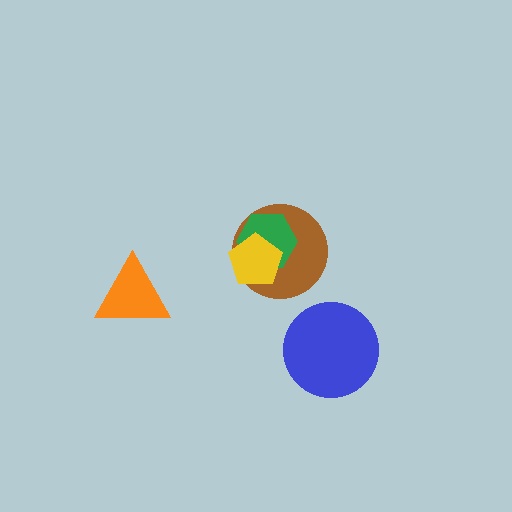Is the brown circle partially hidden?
Yes, it is partially covered by another shape.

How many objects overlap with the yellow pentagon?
2 objects overlap with the yellow pentagon.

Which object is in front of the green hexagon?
The yellow pentagon is in front of the green hexagon.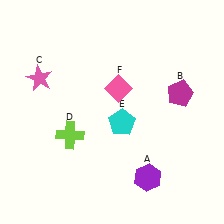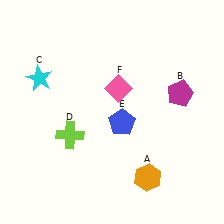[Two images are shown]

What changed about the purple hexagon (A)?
In Image 1, A is purple. In Image 2, it changed to orange.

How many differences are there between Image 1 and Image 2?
There are 3 differences between the two images.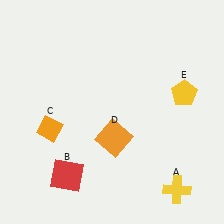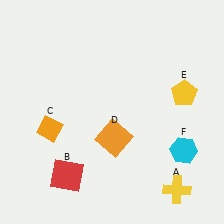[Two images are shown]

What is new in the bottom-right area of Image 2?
A cyan hexagon (F) was added in the bottom-right area of Image 2.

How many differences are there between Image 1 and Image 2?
There is 1 difference between the two images.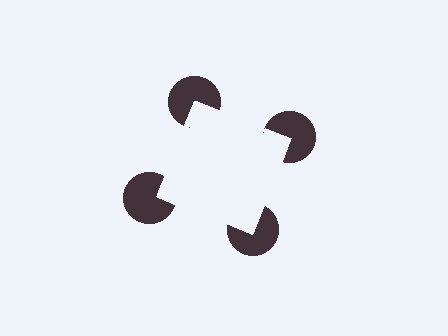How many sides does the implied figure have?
4 sides.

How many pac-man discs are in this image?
There are 4 — one at each vertex of the illusory square.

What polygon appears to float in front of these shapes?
An illusory square — its edges are inferred from the aligned wedge cuts in the pac-man discs, not physically drawn.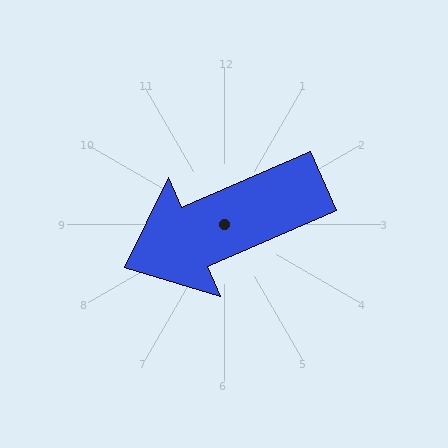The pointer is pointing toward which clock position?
Roughly 8 o'clock.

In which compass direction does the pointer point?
Southwest.